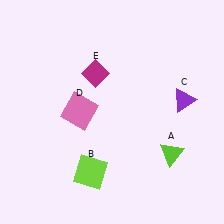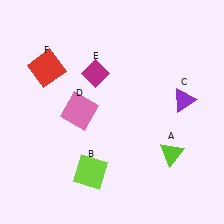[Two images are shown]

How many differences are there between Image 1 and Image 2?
There is 1 difference between the two images.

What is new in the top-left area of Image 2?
A red square (F) was added in the top-left area of Image 2.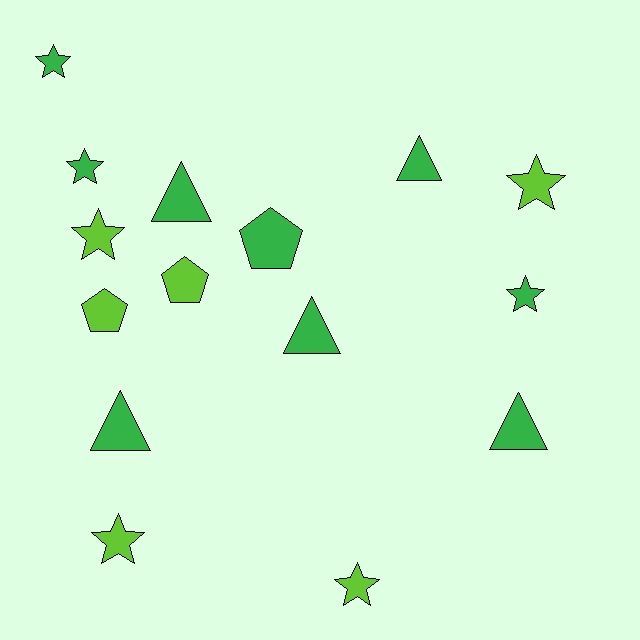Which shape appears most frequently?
Star, with 7 objects.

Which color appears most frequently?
Green, with 9 objects.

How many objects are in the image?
There are 15 objects.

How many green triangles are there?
There are 5 green triangles.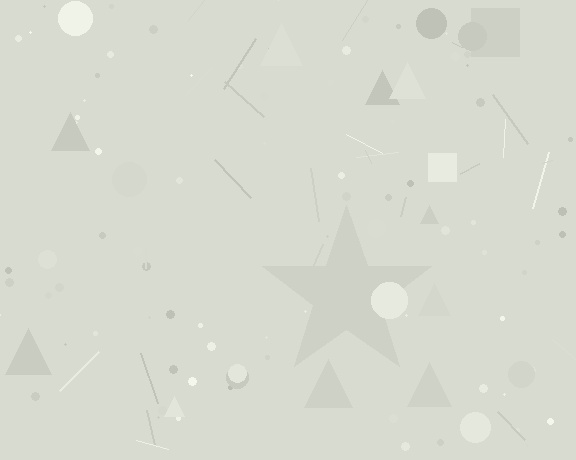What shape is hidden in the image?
A star is hidden in the image.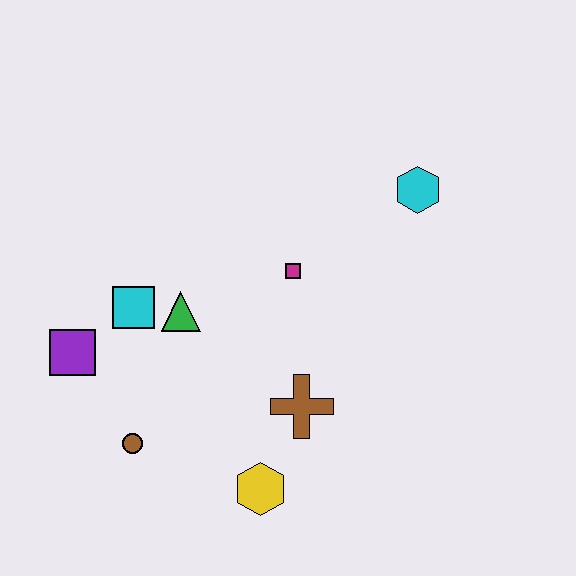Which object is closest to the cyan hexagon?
The magenta square is closest to the cyan hexagon.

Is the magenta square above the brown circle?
Yes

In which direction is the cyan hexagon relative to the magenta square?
The cyan hexagon is to the right of the magenta square.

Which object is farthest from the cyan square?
The cyan hexagon is farthest from the cyan square.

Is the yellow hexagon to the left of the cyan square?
No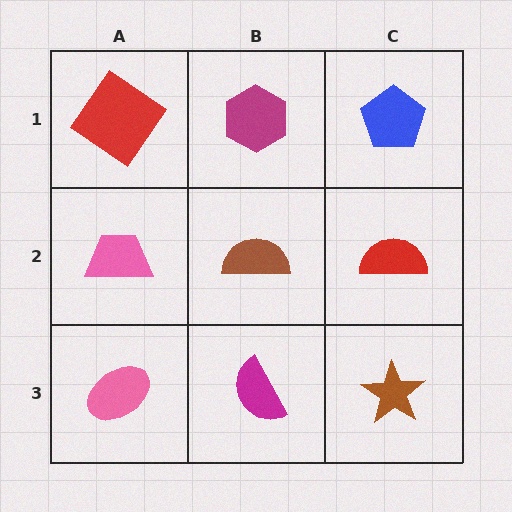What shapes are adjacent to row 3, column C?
A red semicircle (row 2, column C), a magenta semicircle (row 3, column B).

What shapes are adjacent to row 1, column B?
A brown semicircle (row 2, column B), a red diamond (row 1, column A), a blue pentagon (row 1, column C).